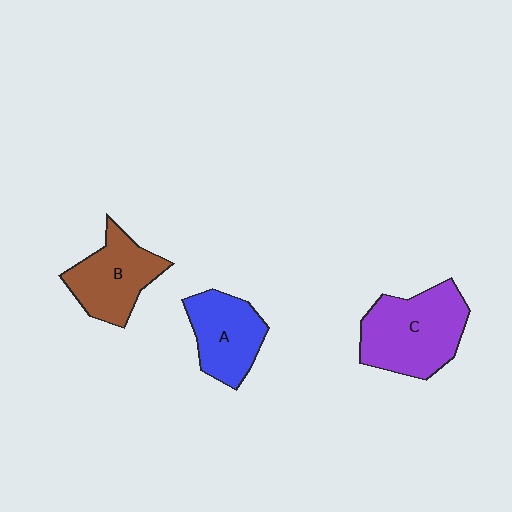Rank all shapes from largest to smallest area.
From largest to smallest: C (purple), B (brown), A (blue).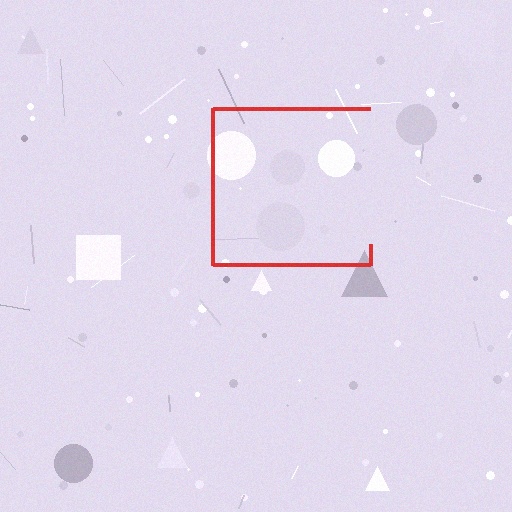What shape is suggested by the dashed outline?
The dashed outline suggests a square.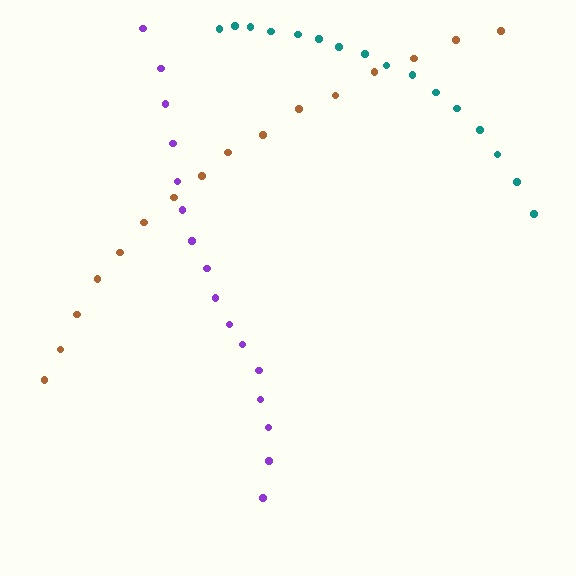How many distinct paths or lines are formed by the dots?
There are 3 distinct paths.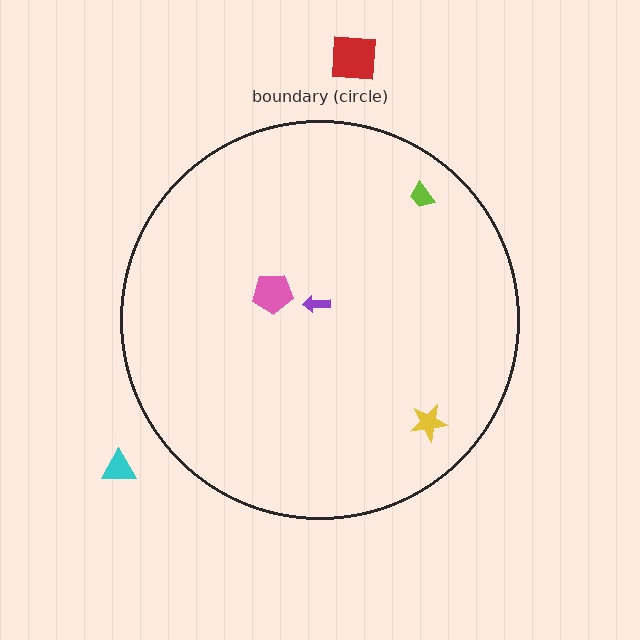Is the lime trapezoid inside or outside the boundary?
Inside.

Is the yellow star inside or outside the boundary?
Inside.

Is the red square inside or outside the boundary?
Outside.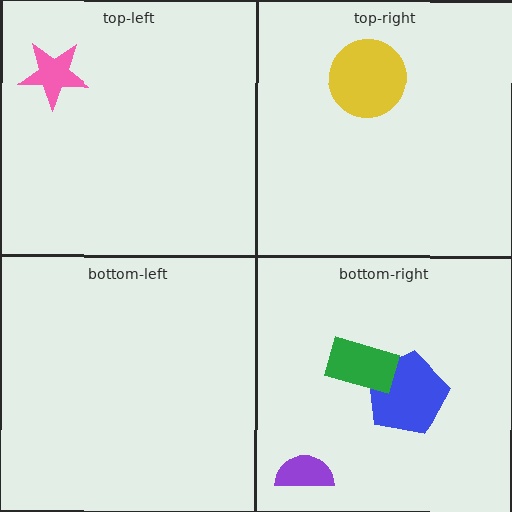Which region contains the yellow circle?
The top-right region.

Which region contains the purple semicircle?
The bottom-right region.